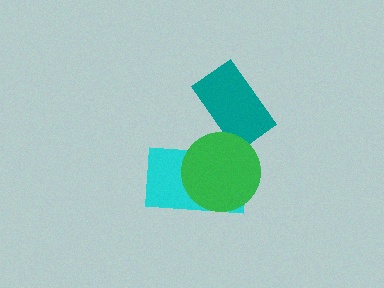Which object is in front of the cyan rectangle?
The green circle is in front of the cyan rectangle.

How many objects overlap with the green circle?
2 objects overlap with the green circle.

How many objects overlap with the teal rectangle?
1 object overlaps with the teal rectangle.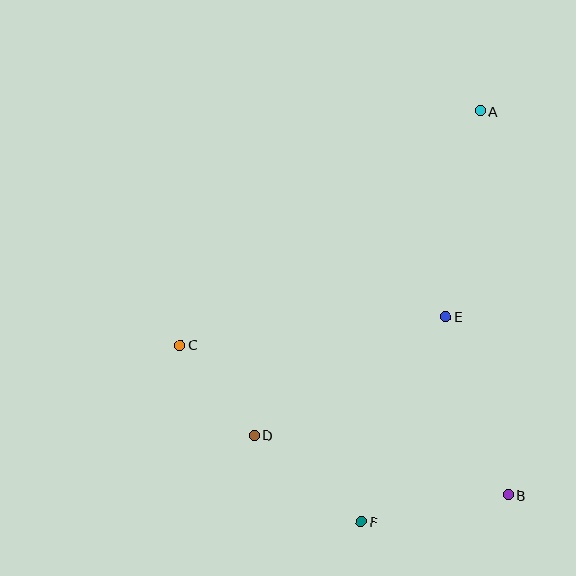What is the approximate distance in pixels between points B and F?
The distance between B and F is approximately 150 pixels.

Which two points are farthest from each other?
Points A and F are farthest from each other.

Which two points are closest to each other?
Points C and D are closest to each other.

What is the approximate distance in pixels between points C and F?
The distance between C and F is approximately 253 pixels.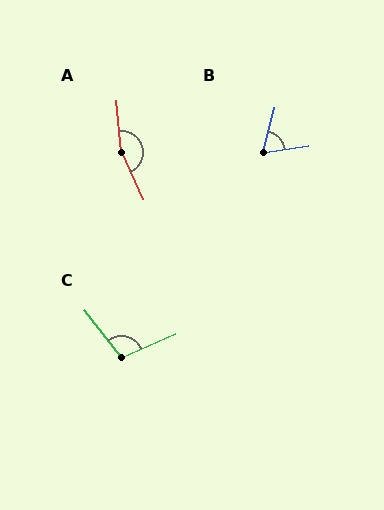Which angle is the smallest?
B, at approximately 66 degrees.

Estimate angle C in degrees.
Approximately 104 degrees.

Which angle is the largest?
A, at approximately 160 degrees.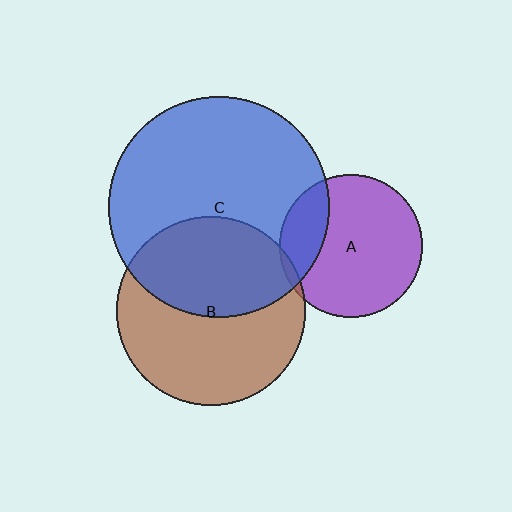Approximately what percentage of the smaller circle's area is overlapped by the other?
Approximately 5%.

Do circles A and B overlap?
Yes.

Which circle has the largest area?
Circle C (blue).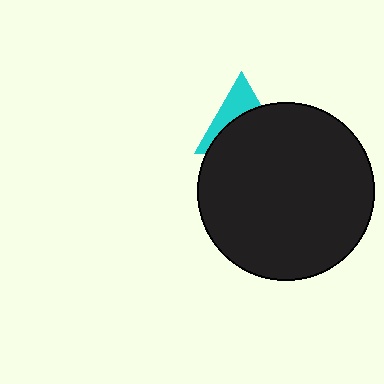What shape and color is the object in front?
The object in front is a black circle.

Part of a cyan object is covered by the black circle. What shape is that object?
It is a triangle.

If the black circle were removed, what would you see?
You would see the complete cyan triangle.